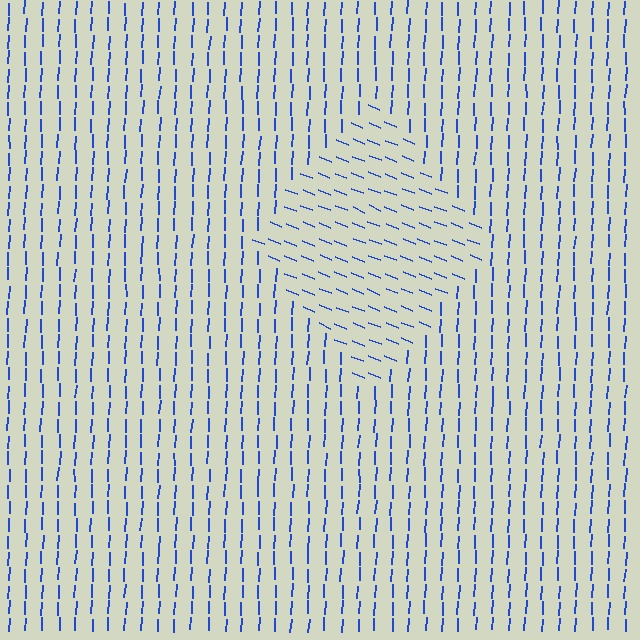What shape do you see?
I see a diamond.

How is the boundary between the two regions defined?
The boundary is defined purely by a change in line orientation (approximately 71 degrees difference). All lines are the same color and thickness.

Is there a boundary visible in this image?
Yes, there is a texture boundary formed by a change in line orientation.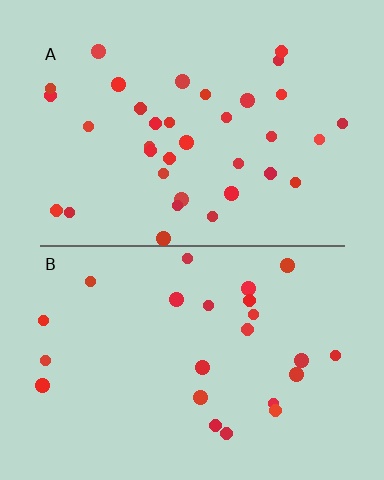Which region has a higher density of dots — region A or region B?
A (the top).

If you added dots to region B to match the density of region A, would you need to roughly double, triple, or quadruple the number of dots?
Approximately double.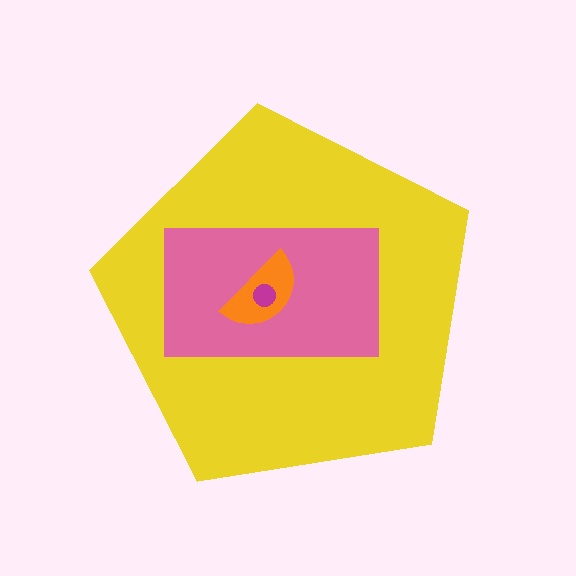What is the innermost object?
The magenta circle.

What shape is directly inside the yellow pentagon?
The pink rectangle.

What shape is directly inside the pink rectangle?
The orange semicircle.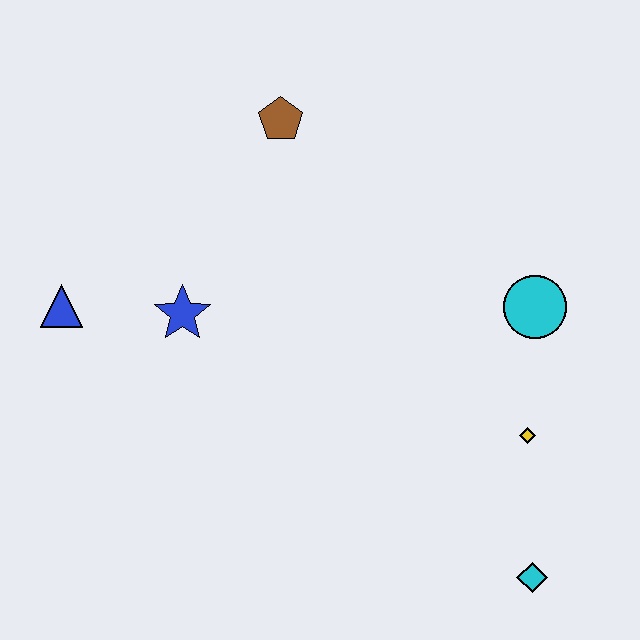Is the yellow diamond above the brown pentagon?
No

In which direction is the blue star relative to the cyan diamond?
The blue star is to the left of the cyan diamond.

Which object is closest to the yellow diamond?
The cyan circle is closest to the yellow diamond.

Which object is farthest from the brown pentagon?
The cyan diamond is farthest from the brown pentagon.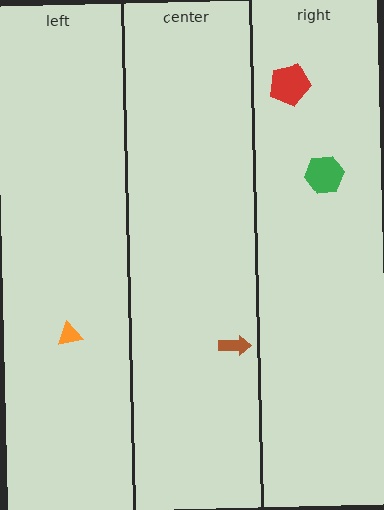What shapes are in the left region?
The orange triangle.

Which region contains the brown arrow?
The center region.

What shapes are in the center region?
The brown arrow.